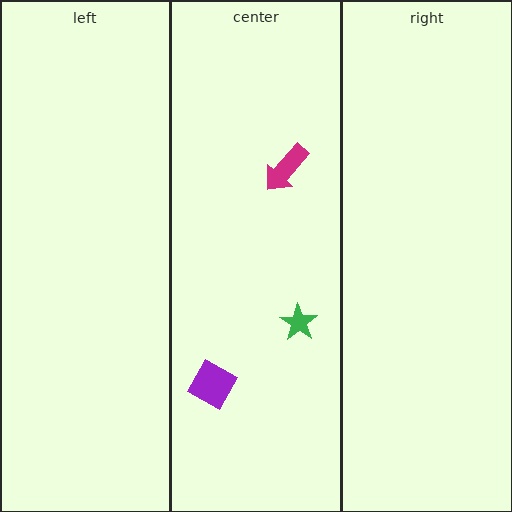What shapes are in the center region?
The purple diamond, the magenta arrow, the green star.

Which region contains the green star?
The center region.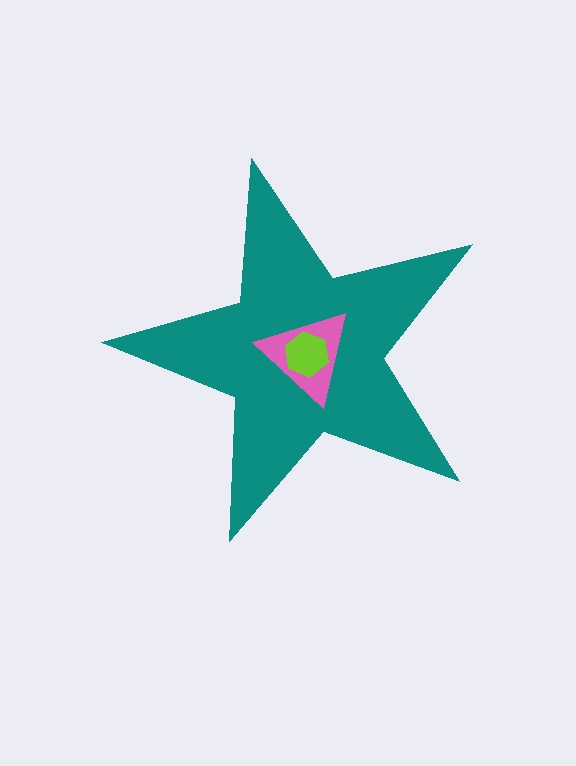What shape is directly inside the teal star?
The pink triangle.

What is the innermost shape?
The lime hexagon.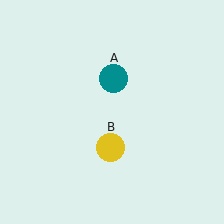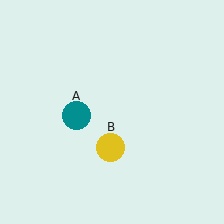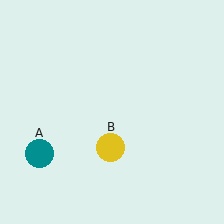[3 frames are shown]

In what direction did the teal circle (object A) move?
The teal circle (object A) moved down and to the left.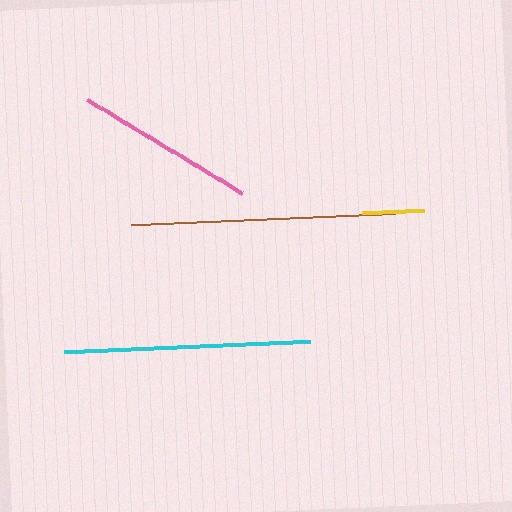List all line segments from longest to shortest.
From longest to shortest: brown, cyan, pink, yellow.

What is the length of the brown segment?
The brown segment is approximately 264 pixels long.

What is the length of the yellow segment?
The yellow segment is approximately 62 pixels long.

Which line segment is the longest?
The brown line is the longest at approximately 264 pixels.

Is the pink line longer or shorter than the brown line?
The brown line is longer than the pink line.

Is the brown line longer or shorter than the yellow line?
The brown line is longer than the yellow line.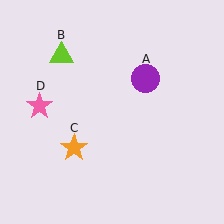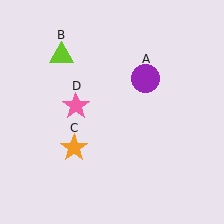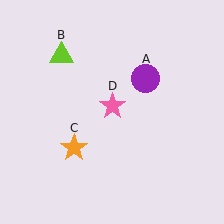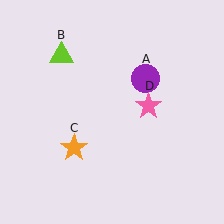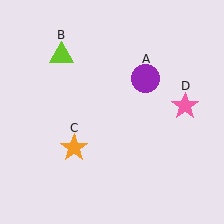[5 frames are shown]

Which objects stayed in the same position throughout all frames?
Purple circle (object A) and lime triangle (object B) and orange star (object C) remained stationary.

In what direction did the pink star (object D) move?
The pink star (object D) moved right.